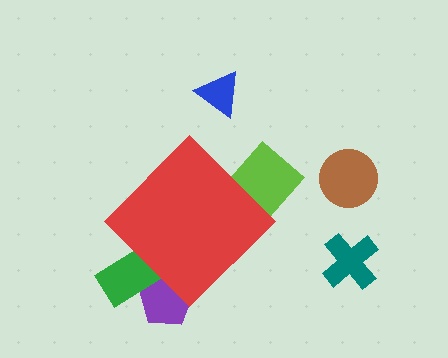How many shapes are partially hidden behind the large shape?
3 shapes are partially hidden.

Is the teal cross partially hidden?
No, the teal cross is fully visible.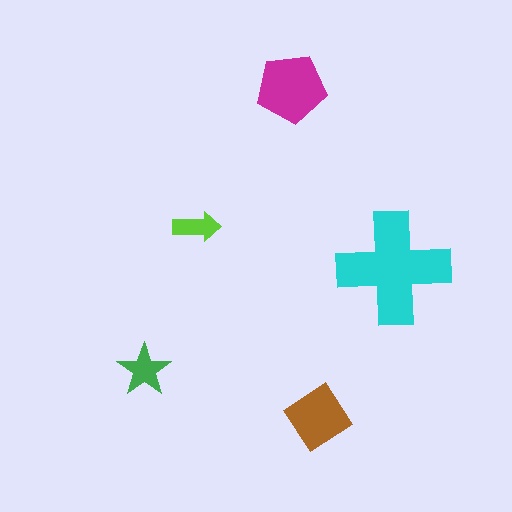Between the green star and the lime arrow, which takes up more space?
The green star.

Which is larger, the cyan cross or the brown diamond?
The cyan cross.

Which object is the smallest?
The lime arrow.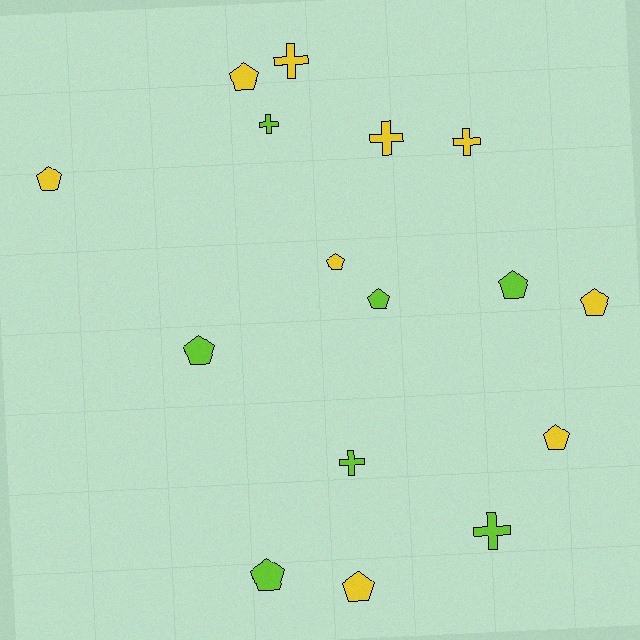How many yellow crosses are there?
There are 3 yellow crosses.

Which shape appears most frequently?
Pentagon, with 10 objects.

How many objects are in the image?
There are 16 objects.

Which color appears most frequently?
Yellow, with 9 objects.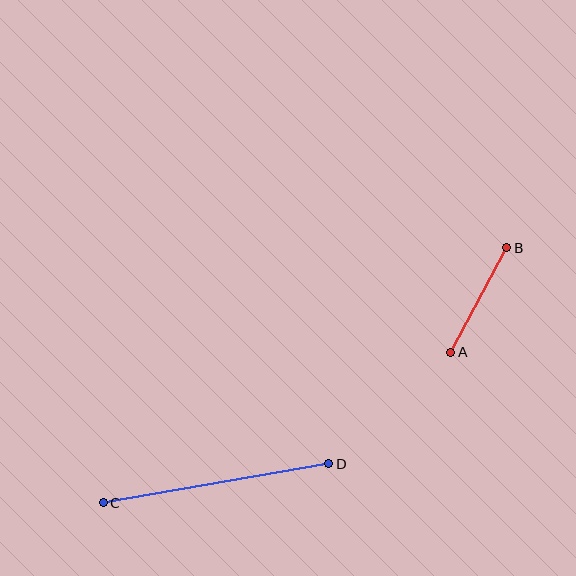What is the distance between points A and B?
The distance is approximately 119 pixels.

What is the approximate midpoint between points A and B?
The midpoint is at approximately (479, 300) pixels.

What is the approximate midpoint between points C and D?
The midpoint is at approximately (216, 483) pixels.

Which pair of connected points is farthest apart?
Points C and D are farthest apart.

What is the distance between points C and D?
The distance is approximately 229 pixels.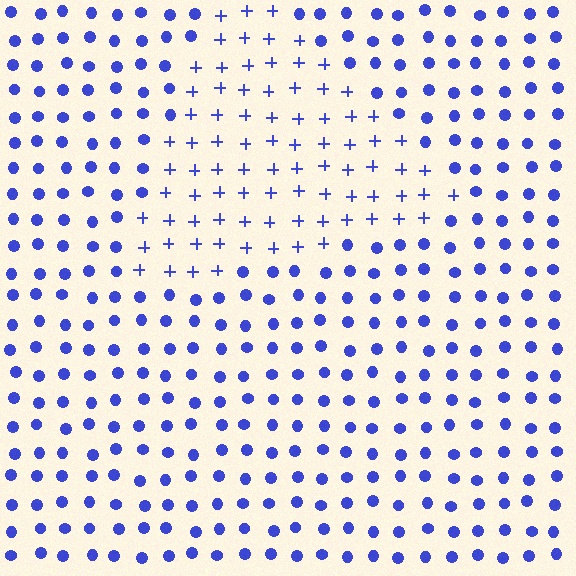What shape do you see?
I see a triangle.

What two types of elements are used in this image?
The image uses plus signs inside the triangle region and circles outside it.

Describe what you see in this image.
The image is filled with small blue elements arranged in a uniform grid. A triangle-shaped region contains plus signs, while the surrounding area contains circles. The boundary is defined purely by the change in element shape.